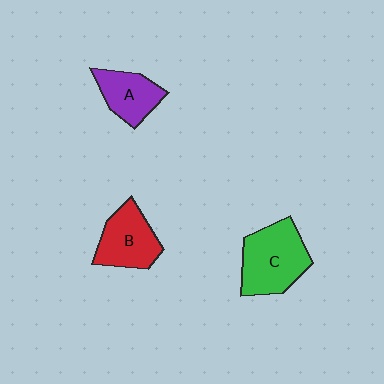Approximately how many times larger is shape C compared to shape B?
Approximately 1.3 times.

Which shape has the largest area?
Shape C (green).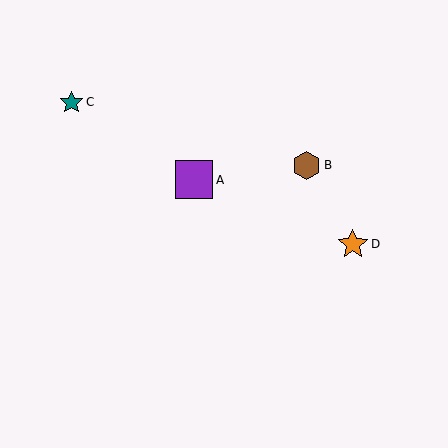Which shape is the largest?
The purple square (labeled A) is the largest.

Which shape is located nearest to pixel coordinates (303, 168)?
The brown hexagon (labeled B) at (307, 165) is nearest to that location.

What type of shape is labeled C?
Shape C is a teal star.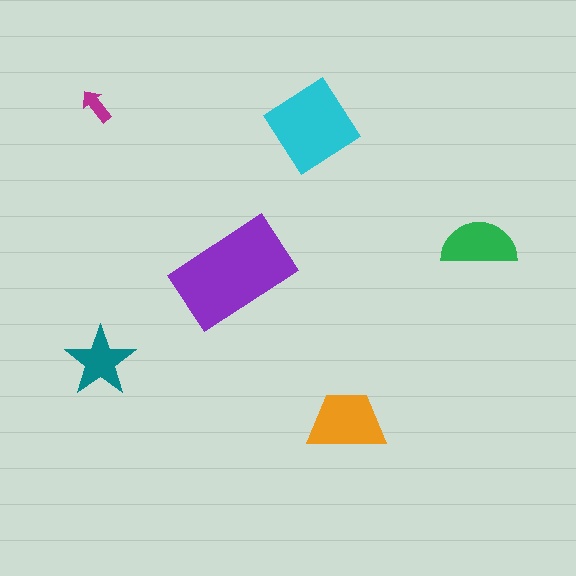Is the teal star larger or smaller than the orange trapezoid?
Smaller.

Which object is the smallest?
The magenta arrow.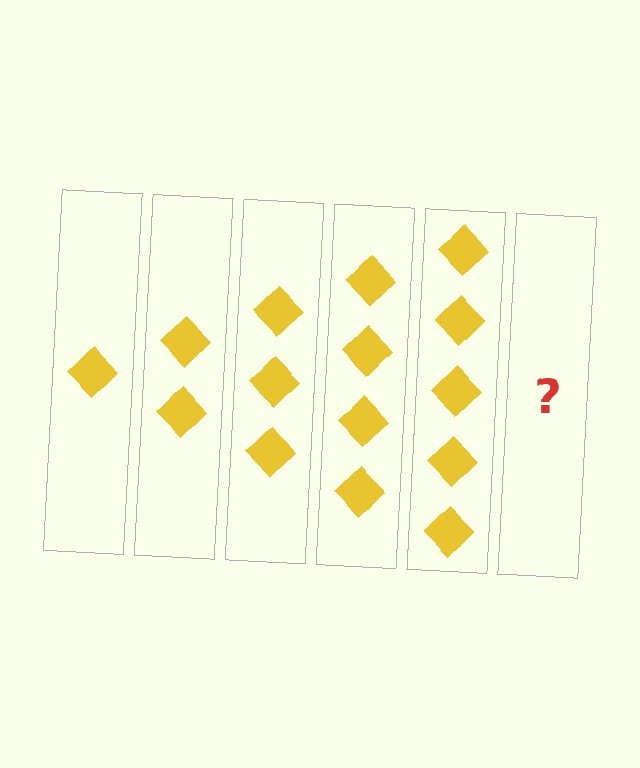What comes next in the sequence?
The next element should be 6 diamonds.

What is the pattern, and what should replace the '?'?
The pattern is that each step adds one more diamond. The '?' should be 6 diamonds.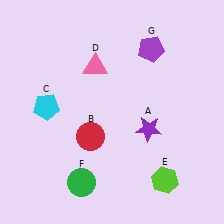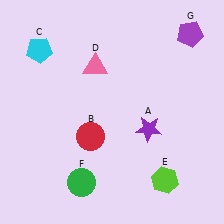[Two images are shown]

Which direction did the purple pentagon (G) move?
The purple pentagon (G) moved right.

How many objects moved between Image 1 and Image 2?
2 objects moved between the two images.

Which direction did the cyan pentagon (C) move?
The cyan pentagon (C) moved up.